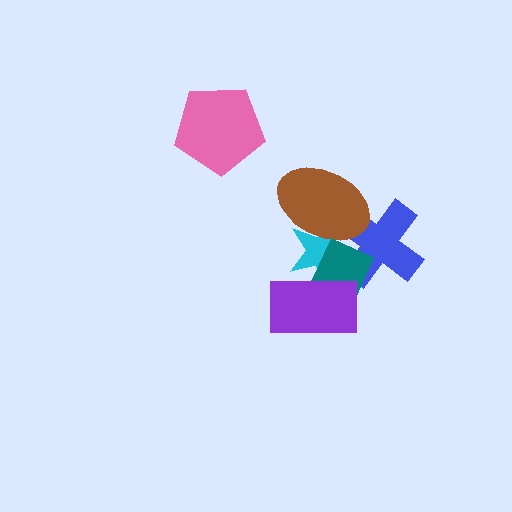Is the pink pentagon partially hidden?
No, no other shape covers it.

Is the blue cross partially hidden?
Yes, it is partially covered by another shape.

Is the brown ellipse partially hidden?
Yes, it is partially covered by another shape.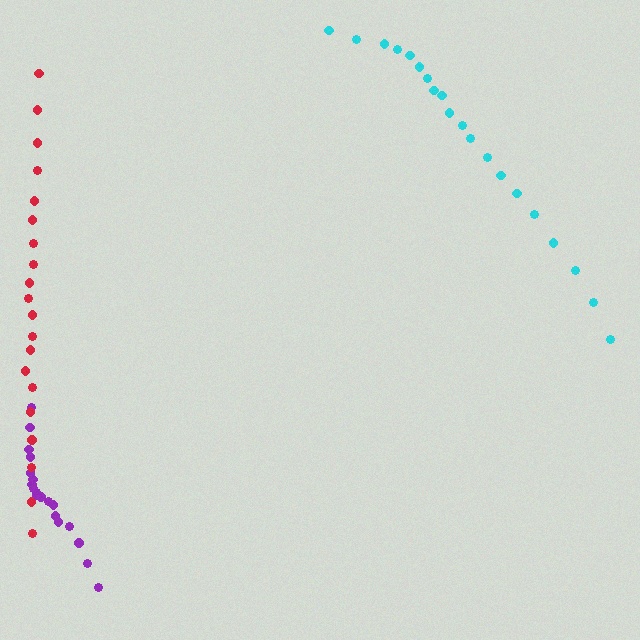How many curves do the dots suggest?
There are 3 distinct paths.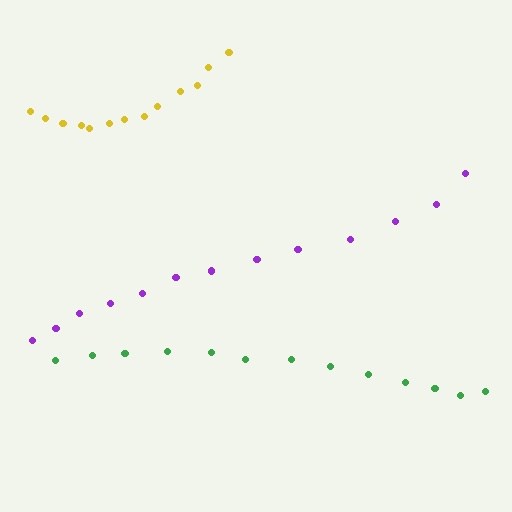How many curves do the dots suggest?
There are 3 distinct paths.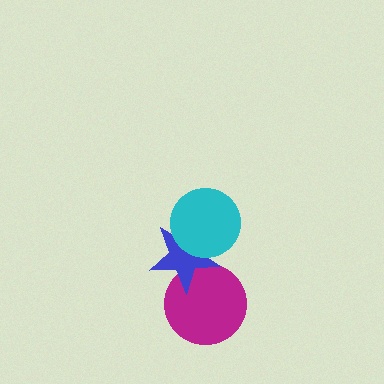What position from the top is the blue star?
The blue star is 2nd from the top.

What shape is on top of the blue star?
The cyan circle is on top of the blue star.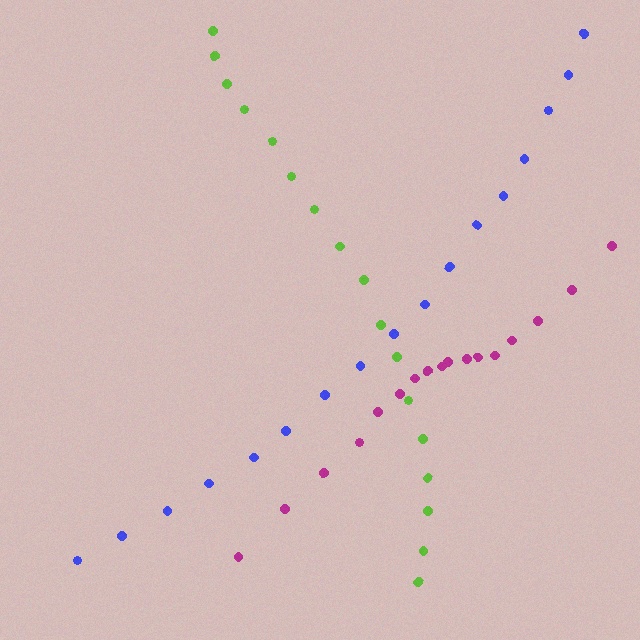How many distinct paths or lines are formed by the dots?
There are 3 distinct paths.